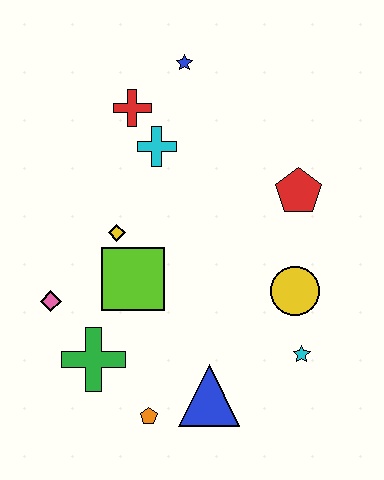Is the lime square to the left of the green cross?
No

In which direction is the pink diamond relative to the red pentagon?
The pink diamond is to the left of the red pentagon.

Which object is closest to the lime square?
The yellow diamond is closest to the lime square.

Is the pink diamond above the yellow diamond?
No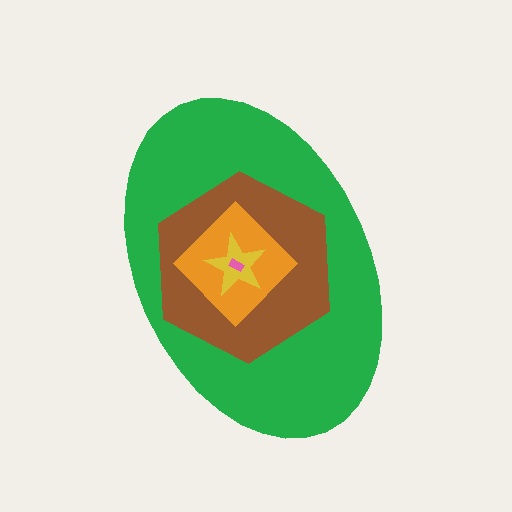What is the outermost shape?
The green ellipse.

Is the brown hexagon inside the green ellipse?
Yes.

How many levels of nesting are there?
5.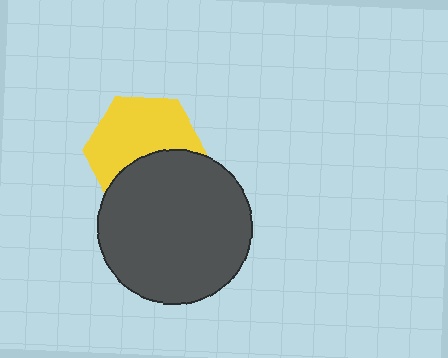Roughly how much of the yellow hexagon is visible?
About half of it is visible (roughly 59%).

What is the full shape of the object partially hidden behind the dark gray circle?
The partially hidden object is a yellow hexagon.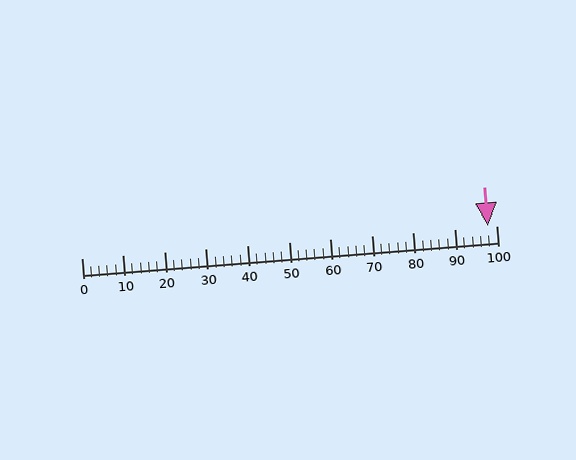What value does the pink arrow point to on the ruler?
The pink arrow points to approximately 98.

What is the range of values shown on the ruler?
The ruler shows values from 0 to 100.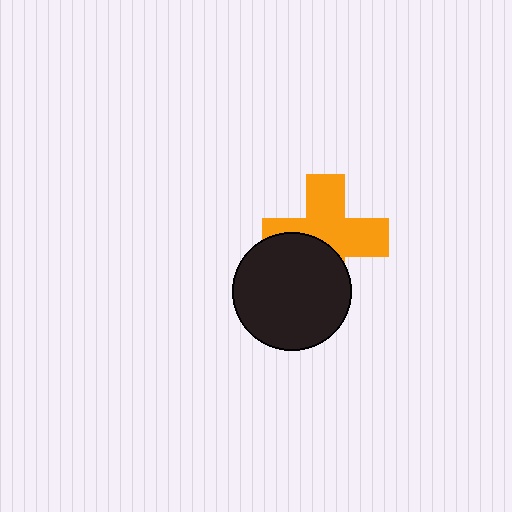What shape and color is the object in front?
The object in front is a black circle.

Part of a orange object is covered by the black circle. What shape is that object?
It is a cross.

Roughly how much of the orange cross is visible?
About half of it is visible (roughly 61%).